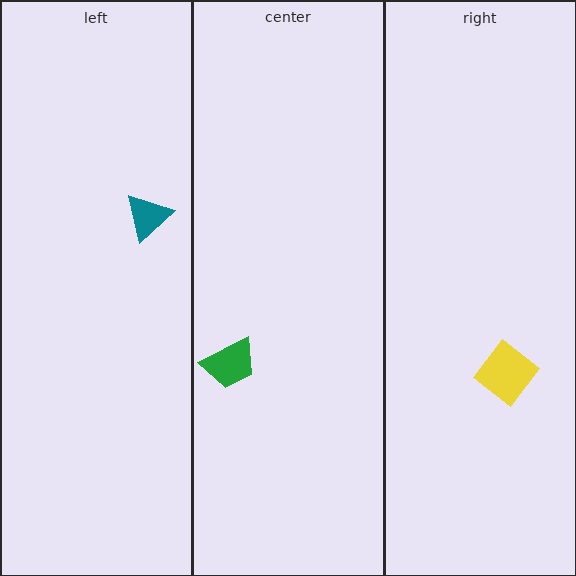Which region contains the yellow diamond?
The right region.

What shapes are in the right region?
The yellow diamond.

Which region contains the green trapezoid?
The center region.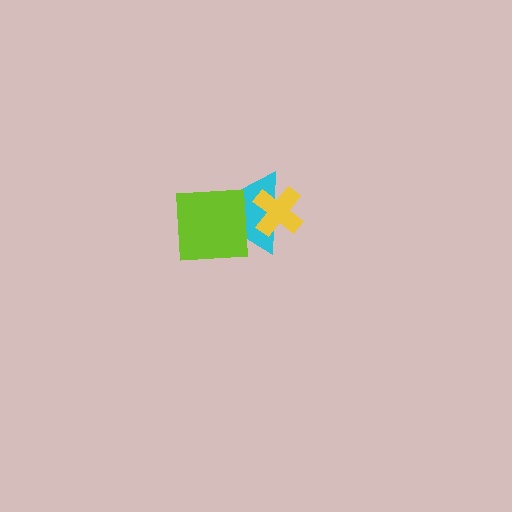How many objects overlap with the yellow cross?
1 object overlaps with the yellow cross.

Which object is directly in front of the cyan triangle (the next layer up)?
The yellow cross is directly in front of the cyan triangle.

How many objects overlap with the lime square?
1 object overlaps with the lime square.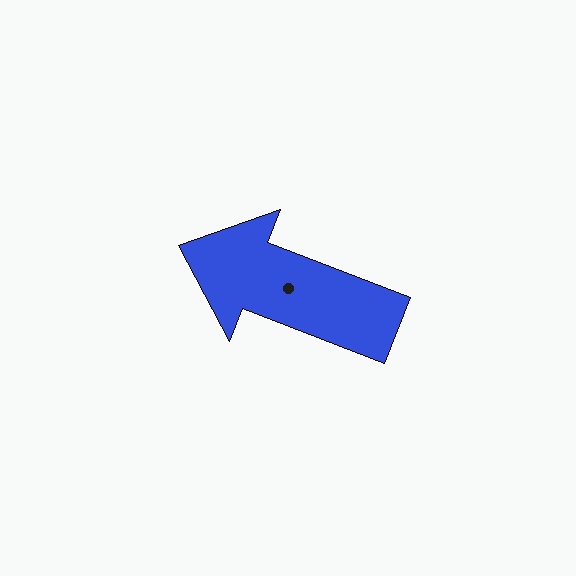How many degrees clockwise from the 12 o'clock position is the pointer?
Approximately 291 degrees.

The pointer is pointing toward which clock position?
Roughly 10 o'clock.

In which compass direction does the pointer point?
West.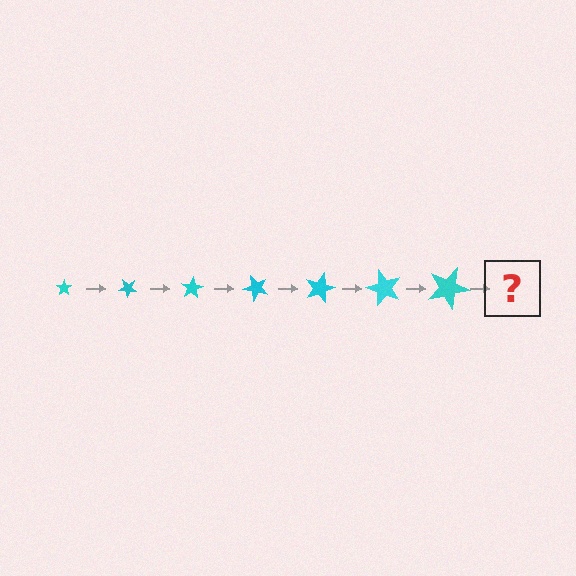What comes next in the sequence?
The next element should be a star, larger than the previous one and rotated 280 degrees from the start.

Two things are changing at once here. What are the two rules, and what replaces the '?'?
The two rules are that the star grows larger each step and it rotates 40 degrees each step. The '?' should be a star, larger than the previous one and rotated 280 degrees from the start.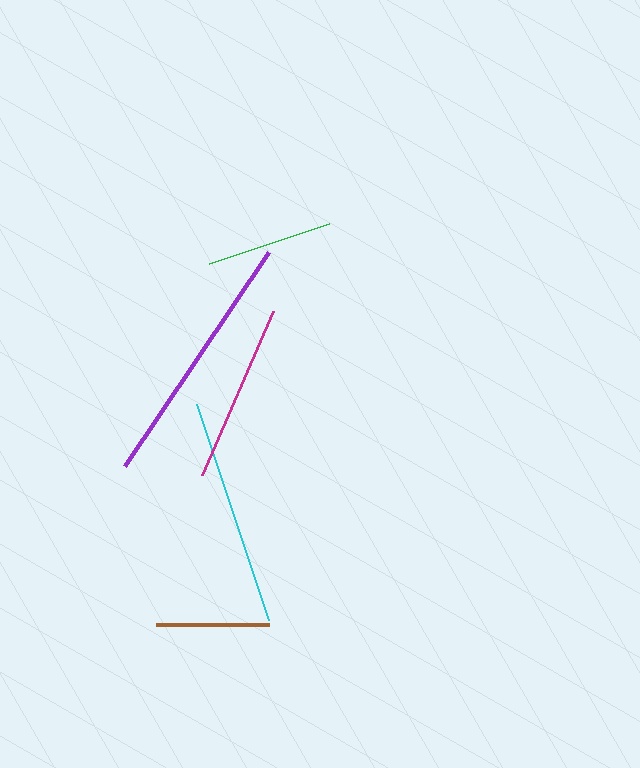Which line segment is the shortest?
The brown line is the shortest at approximately 113 pixels.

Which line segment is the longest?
The purple line is the longest at approximately 258 pixels.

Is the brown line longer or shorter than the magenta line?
The magenta line is longer than the brown line.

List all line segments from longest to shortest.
From longest to shortest: purple, cyan, magenta, green, brown.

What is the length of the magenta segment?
The magenta segment is approximately 179 pixels long.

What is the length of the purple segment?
The purple segment is approximately 258 pixels long.